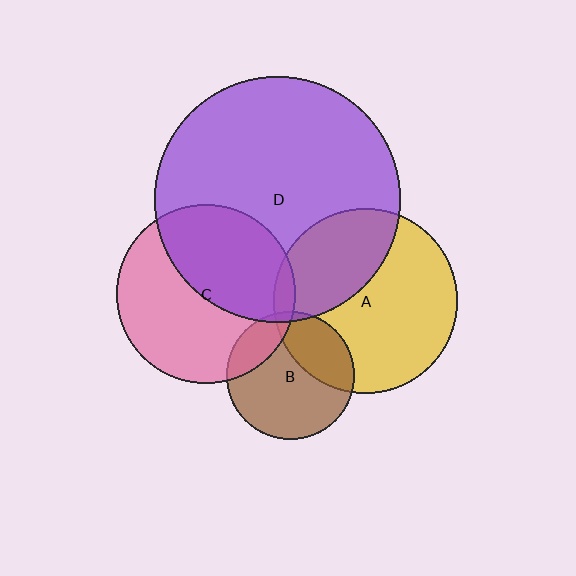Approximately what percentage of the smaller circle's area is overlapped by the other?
Approximately 30%.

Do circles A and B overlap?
Yes.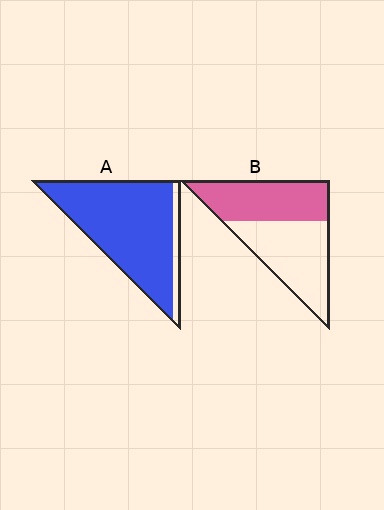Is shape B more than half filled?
Roughly half.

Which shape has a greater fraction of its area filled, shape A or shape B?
Shape A.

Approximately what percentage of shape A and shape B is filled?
A is approximately 90% and B is approximately 45%.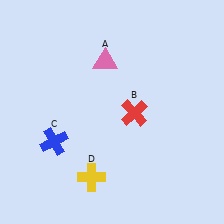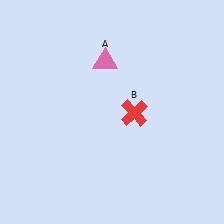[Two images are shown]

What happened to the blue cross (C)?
The blue cross (C) was removed in Image 2. It was in the bottom-left area of Image 1.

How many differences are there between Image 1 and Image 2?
There are 2 differences between the two images.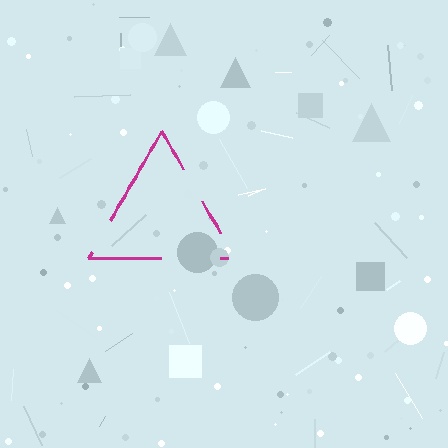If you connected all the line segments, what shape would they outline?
They would outline a triangle.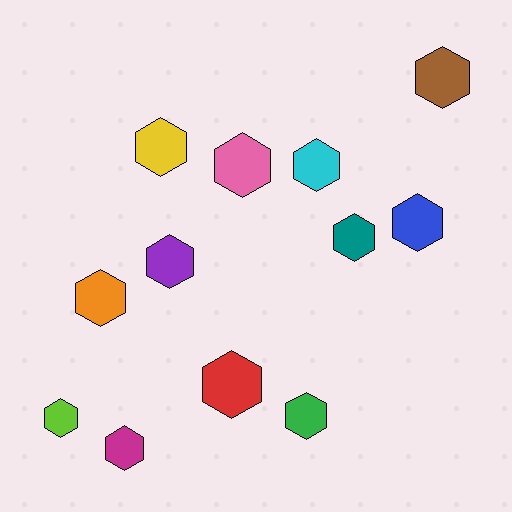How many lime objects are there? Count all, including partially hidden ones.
There is 1 lime object.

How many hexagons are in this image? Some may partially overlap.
There are 12 hexagons.